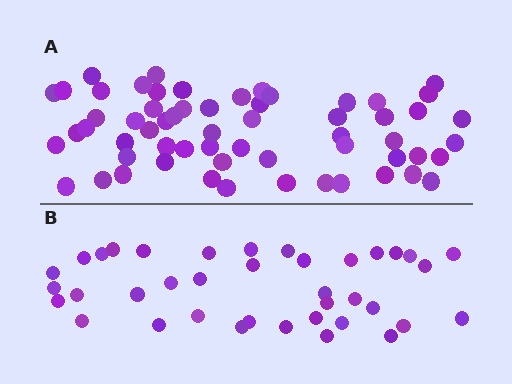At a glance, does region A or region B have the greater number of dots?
Region A (the top region) has more dots.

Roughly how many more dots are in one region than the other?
Region A has approximately 20 more dots than region B.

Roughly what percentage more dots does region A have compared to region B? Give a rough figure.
About 60% more.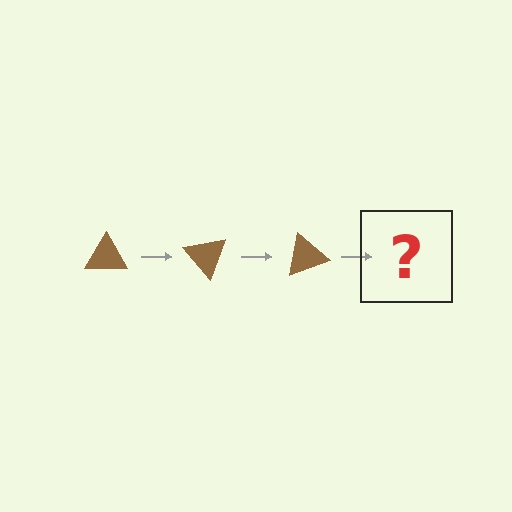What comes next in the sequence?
The next element should be a brown triangle rotated 150 degrees.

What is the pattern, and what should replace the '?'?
The pattern is that the triangle rotates 50 degrees each step. The '?' should be a brown triangle rotated 150 degrees.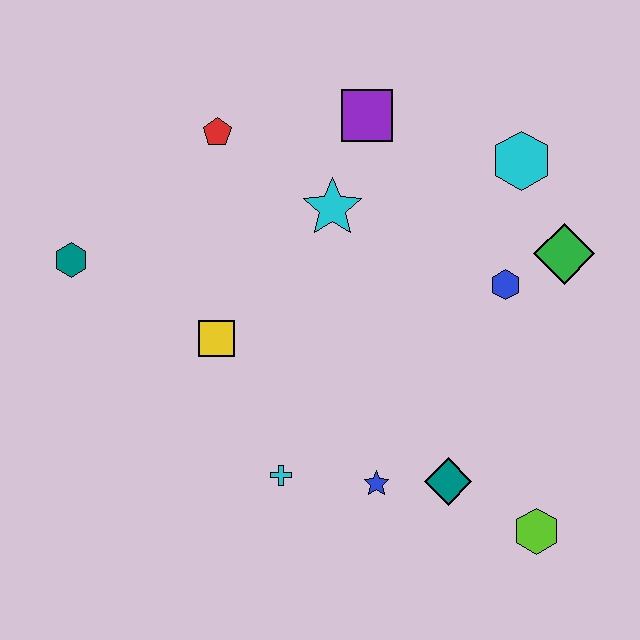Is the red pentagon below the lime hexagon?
No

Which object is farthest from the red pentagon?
The lime hexagon is farthest from the red pentagon.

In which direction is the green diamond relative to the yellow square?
The green diamond is to the right of the yellow square.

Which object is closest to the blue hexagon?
The green diamond is closest to the blue hexagon.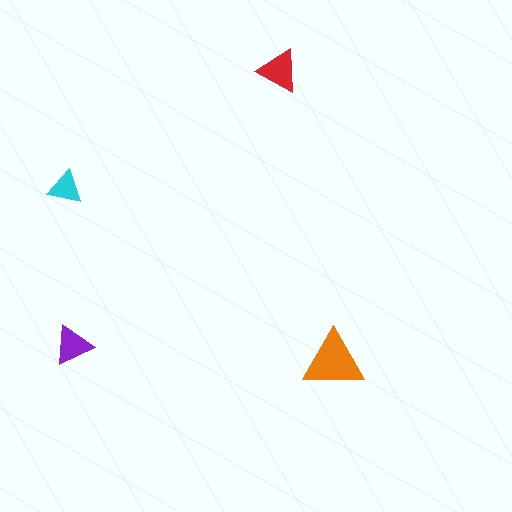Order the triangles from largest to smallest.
the orange one, the red one, the purple one, the cyan one.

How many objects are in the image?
There are 4 objects in the image.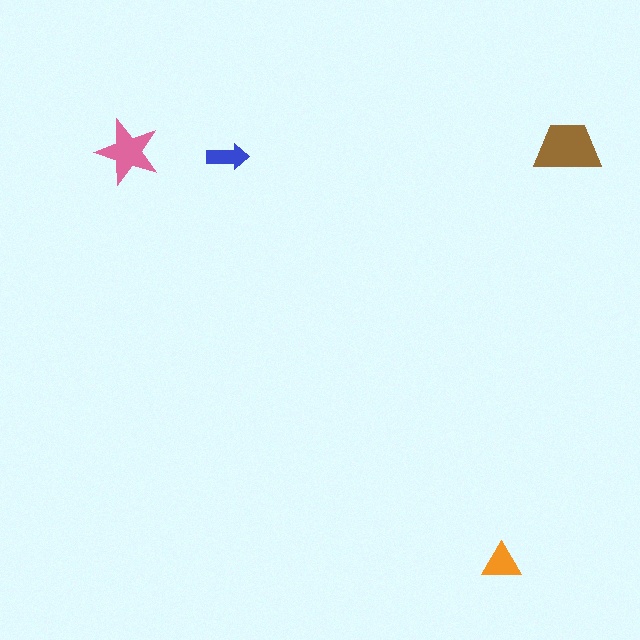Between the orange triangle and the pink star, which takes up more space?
The pink star.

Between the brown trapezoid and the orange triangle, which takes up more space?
The brown trapezoid.